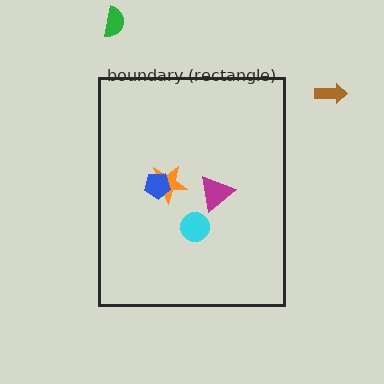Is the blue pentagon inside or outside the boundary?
Inside.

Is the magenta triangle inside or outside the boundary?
Inside.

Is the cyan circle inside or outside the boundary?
Inside.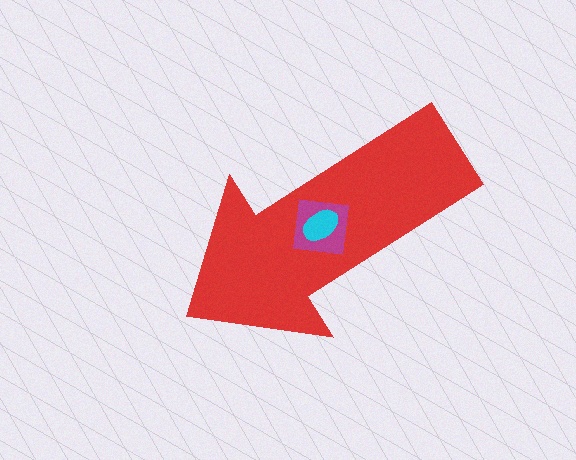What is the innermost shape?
The cyan ellipse.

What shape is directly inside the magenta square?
The cyan ellipse.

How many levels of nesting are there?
3.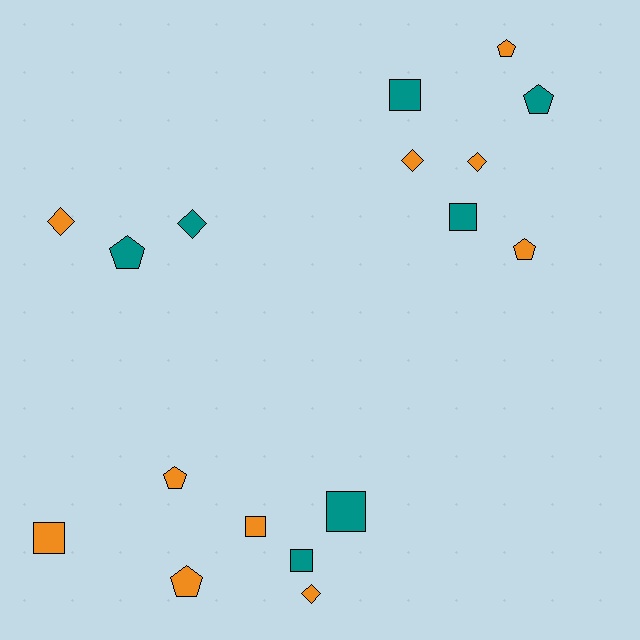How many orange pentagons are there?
There are 4 orange pentagons.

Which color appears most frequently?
Orange, with 10 objects.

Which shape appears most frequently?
Square, with 6 objects.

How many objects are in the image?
There are 17 objects.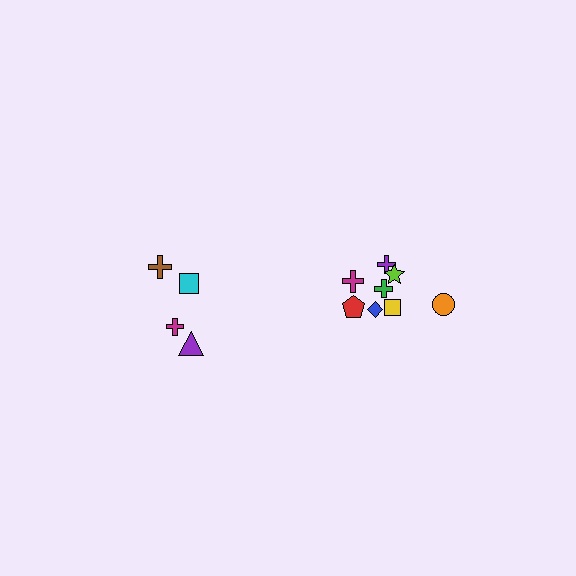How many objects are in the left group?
There are 4 objects.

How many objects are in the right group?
There are 8 objects.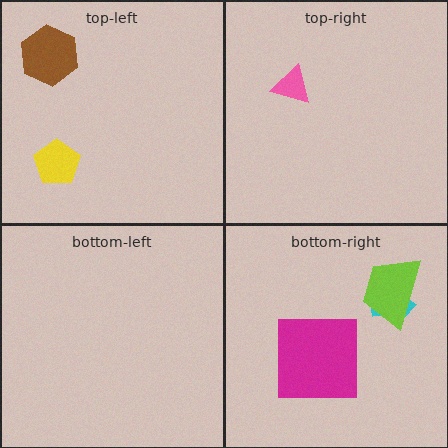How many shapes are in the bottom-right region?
3.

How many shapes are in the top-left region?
2.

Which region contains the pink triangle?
The top-right region.